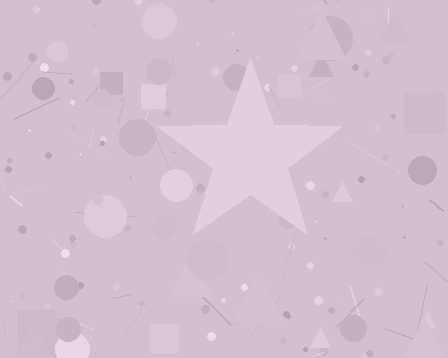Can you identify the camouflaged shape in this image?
The camouflaged shape is a star.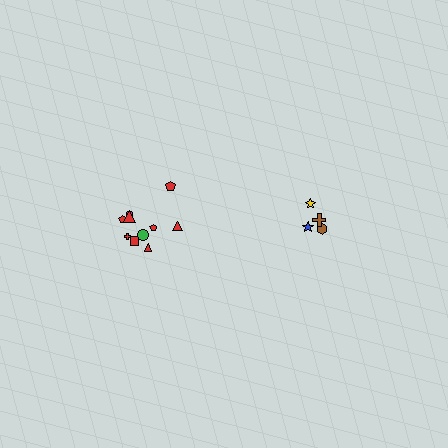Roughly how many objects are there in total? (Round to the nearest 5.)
Roughly 15 objects in total.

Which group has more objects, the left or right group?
The left group.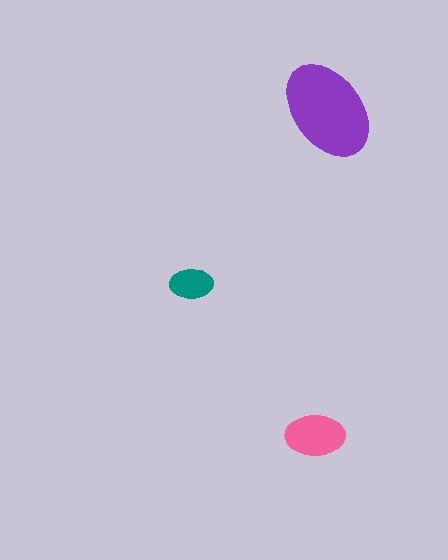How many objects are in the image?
There are 3 objects in the image.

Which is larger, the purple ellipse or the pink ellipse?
The purple one.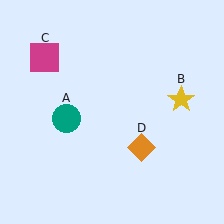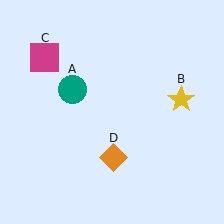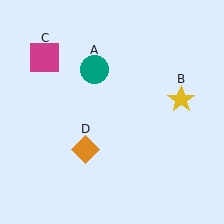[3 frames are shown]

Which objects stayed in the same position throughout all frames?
Yellow star (object B) and magenta square (object C) remained stationary.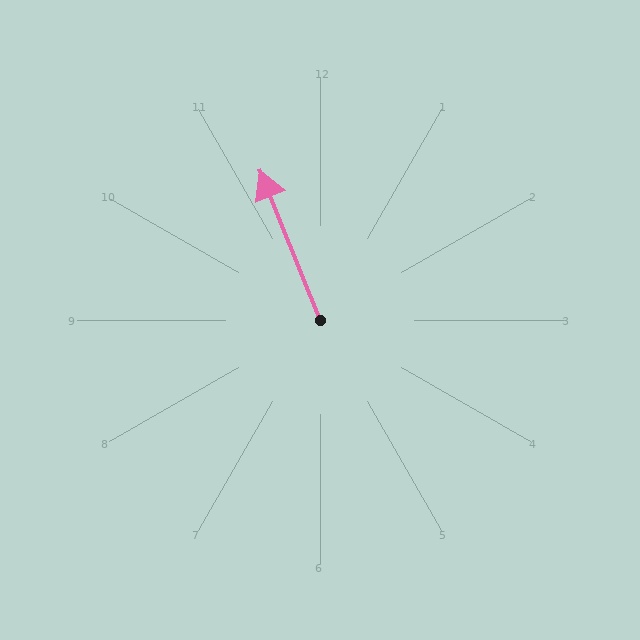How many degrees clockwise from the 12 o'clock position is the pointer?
Approximately 338 degrees.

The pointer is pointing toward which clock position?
Roughly 11 o'clock.